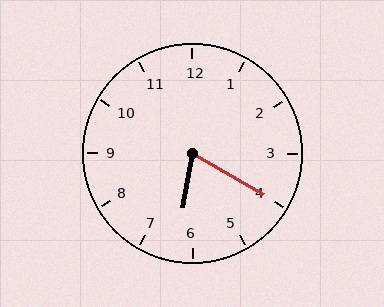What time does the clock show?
6:20.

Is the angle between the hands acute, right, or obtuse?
It is acute.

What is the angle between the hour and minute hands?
Approximately 70 degrees.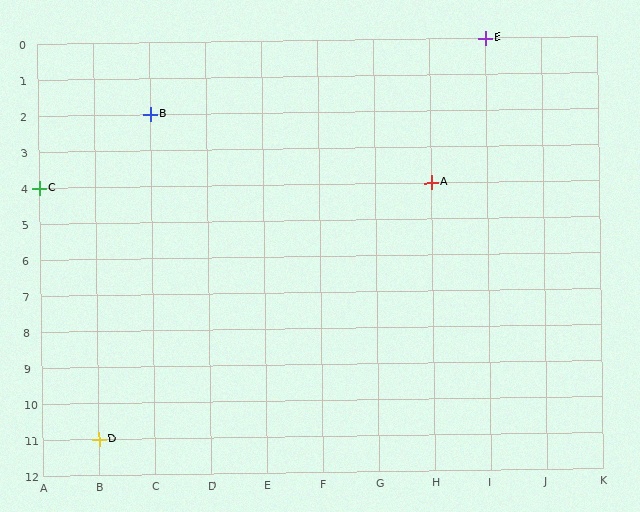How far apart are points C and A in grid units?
Points C and A are 7 columns apart.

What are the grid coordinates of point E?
Point E is at grid coordinates (I, 0).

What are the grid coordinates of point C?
Point C is at grid coordinates (A, 4).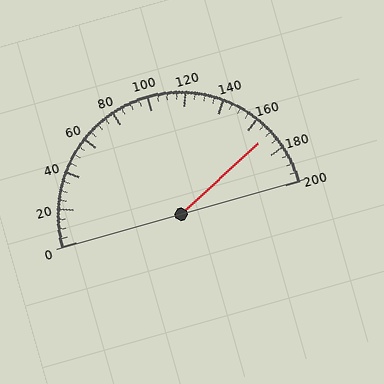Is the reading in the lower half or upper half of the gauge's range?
The reading is in the upper half of the range (0 to 200).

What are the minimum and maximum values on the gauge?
The gauge ranges from 0 to 200.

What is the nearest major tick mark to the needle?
The nearest major tick mark is 160.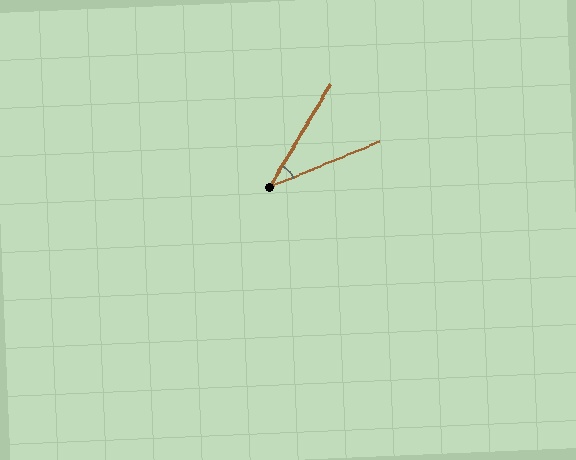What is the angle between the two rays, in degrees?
Approximately 37 degrees.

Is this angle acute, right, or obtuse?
It is acute.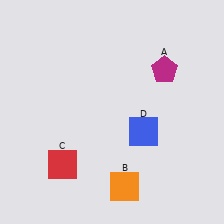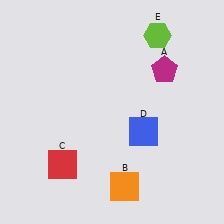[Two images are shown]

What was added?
A lime hexagon (E) was added in Image 2.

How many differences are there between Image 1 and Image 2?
There is 1 difference between the two images.